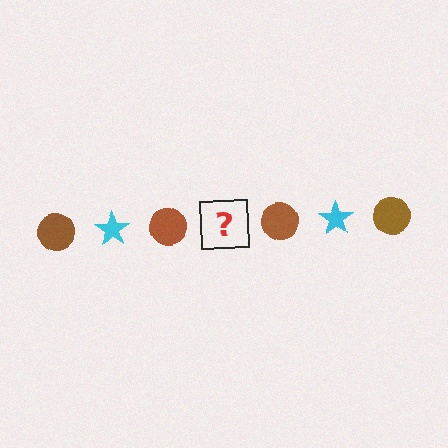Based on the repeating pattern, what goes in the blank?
The blank should be a cyan star.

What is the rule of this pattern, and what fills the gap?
The rule is that the pattern alternates between brown circle and cyan star. The gap should be filled with a cyan star.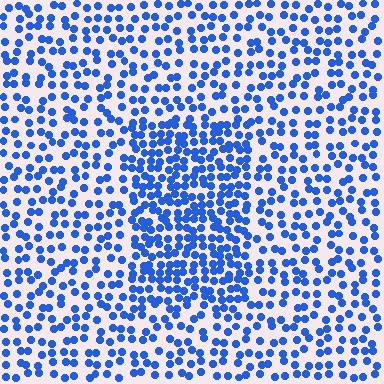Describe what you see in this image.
The image contains small blue elements arranged at two different densities. A rectangle-shaped region is visible where the elements are more densely packed than the surrounding area.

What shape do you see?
I see a rectangle.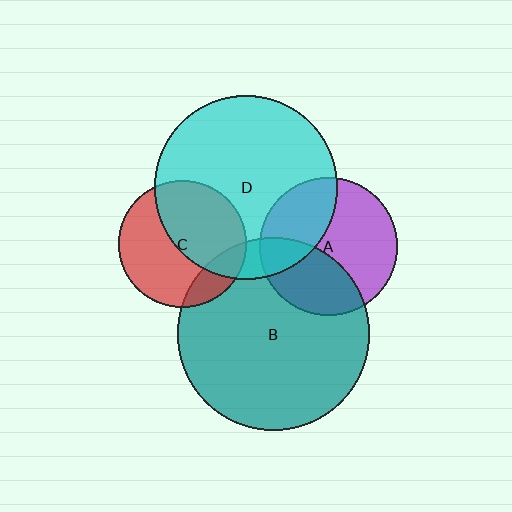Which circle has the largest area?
Circle B (teal).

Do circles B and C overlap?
Yes.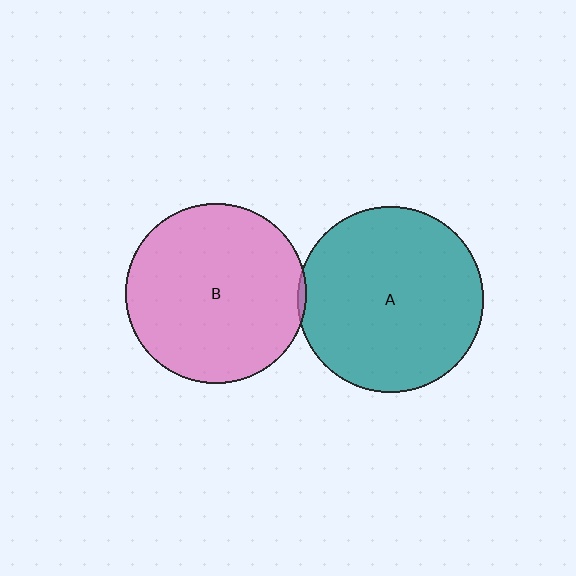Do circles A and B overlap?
Yes.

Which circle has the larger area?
Circle A (teal).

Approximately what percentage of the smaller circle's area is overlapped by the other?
Approximately 5%.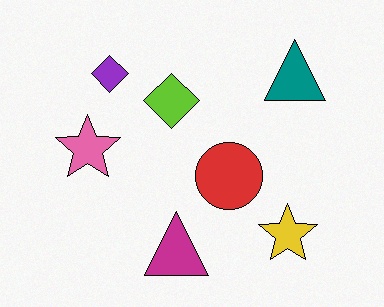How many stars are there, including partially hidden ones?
There are 2 stars.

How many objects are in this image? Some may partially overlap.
There are 7 objects.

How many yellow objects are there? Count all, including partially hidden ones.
There is 1 yellow object.